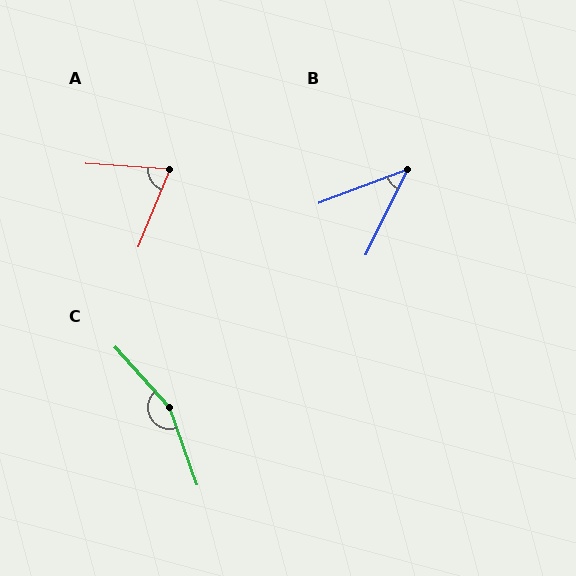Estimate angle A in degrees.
Approximately 72 degrees.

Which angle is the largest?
C, at approximately 158 degrees.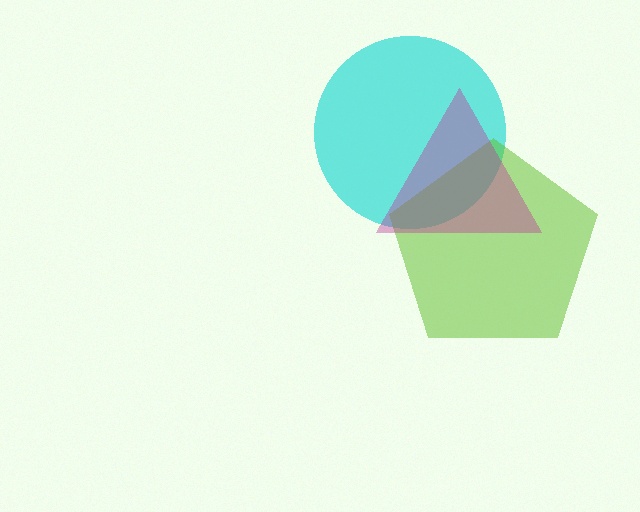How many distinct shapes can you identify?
There are 3 distinct shapes: a cyan circle, a lime pentagon, a magenta triangle.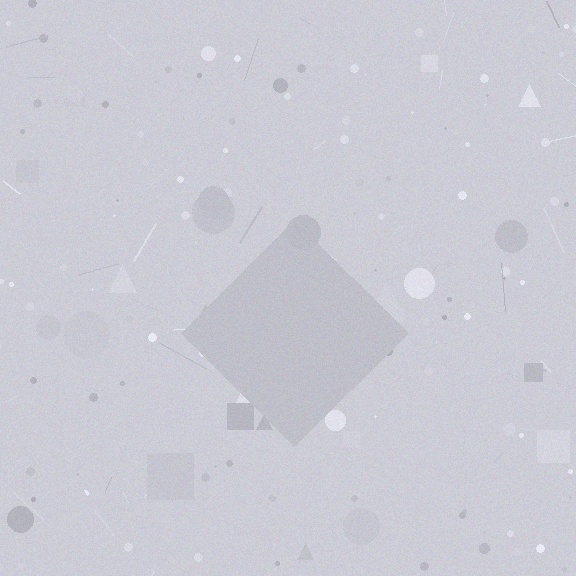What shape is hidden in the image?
A diamond is hidden in the image.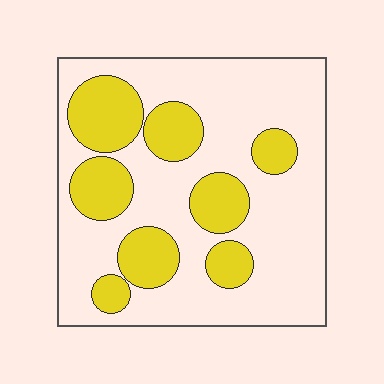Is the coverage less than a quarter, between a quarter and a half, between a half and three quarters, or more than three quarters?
Between a quarter and a half.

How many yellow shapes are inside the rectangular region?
8.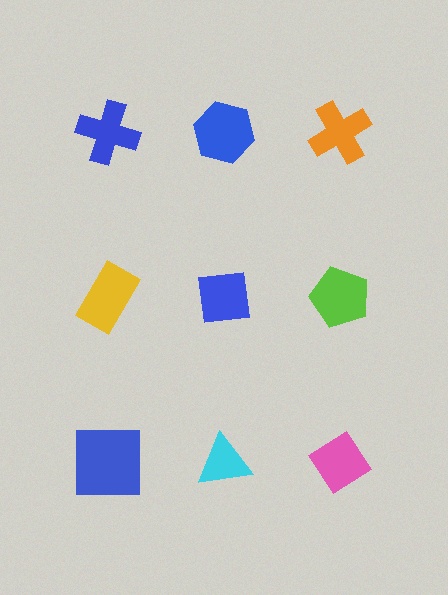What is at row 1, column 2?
A blue hexagon.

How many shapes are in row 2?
3 shapes.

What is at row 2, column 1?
A yellow rectangle.